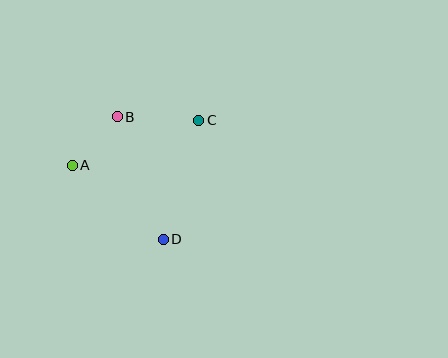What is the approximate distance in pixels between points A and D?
The distance between A and D is approximately 117 pixels.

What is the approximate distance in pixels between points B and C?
The distance between B and C is approximately 82 pixels.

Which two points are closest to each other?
Points A and B are closest to each other.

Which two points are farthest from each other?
Points A and C are farthest from each other.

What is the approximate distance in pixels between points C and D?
The distance between C and D is approximately 124 pixels.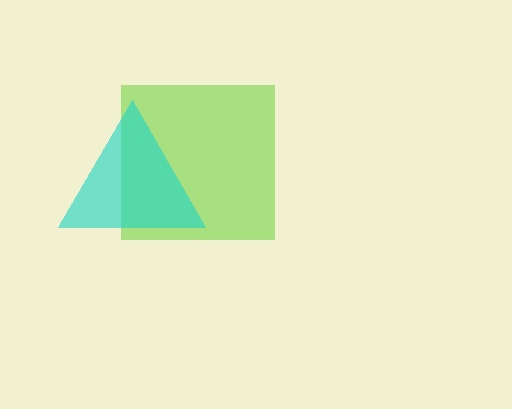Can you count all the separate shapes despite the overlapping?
Yes, there are 2 separate shapes.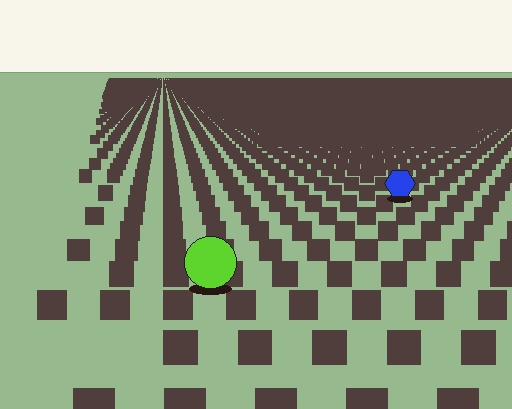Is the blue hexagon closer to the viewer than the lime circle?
No. The lime circle is closer — you can tell from the texture gradient: the ground texture is coarser near it.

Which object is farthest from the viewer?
The blue hexagon is farthest from the viewer. It appears smaller and the ground texture around it is denser.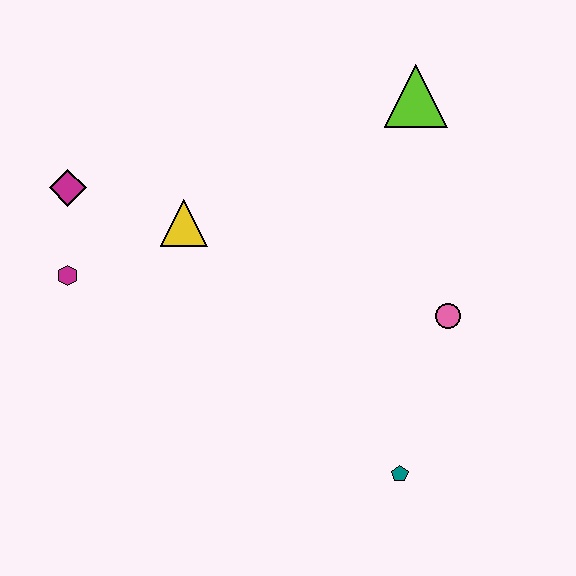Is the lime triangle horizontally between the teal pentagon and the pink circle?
Yes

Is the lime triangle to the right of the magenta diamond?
Yes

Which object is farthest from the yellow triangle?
The teal pentagon is farthest from the yellow triangle.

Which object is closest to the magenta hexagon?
The magenta diamond is closest to the magenta hexagon.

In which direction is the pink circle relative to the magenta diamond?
The pink circle is to the right of the magenta diamond.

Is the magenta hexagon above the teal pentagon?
Yes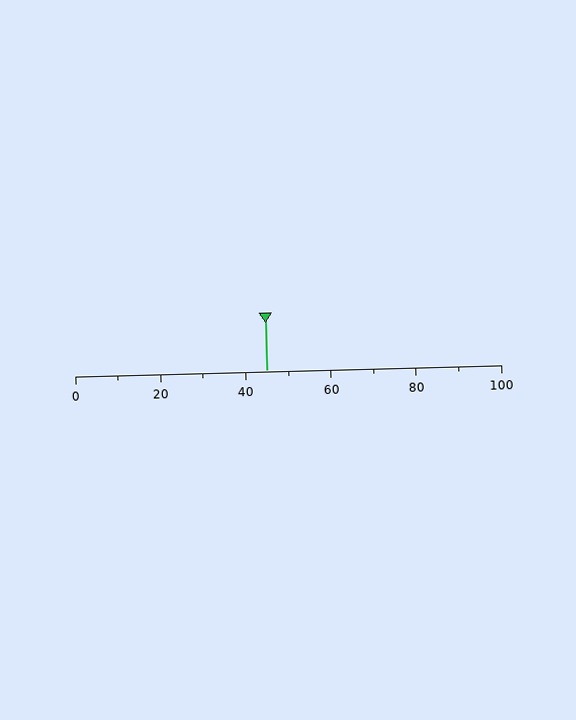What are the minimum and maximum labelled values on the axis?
The axis runs from 0 to 100.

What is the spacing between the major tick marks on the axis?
The major ticks are spaced 20 apart.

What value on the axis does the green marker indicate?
The marker indicates approximately 45.